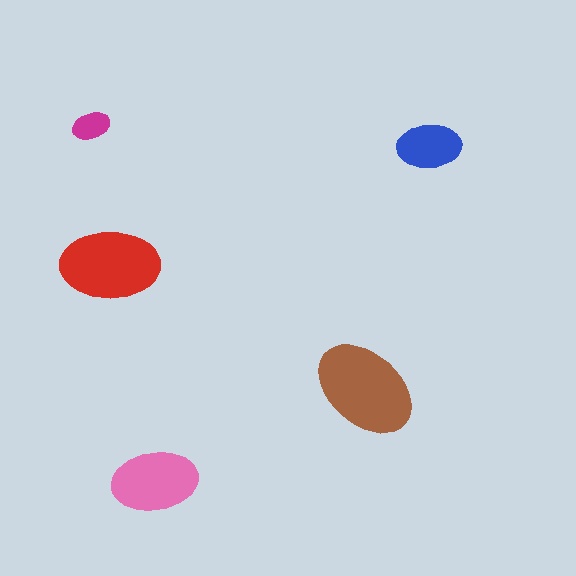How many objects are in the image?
There are 5 objects in the image.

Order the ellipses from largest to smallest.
the brown one, the red one, the pink one, the blue one, the magenta one.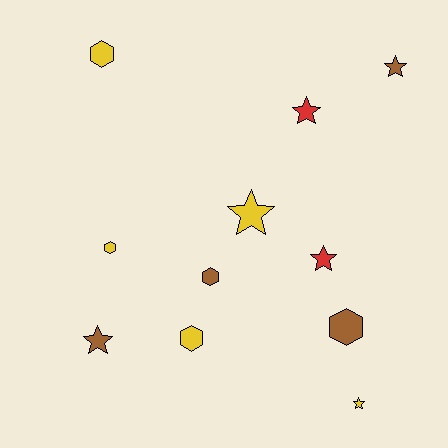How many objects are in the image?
There are 11 objects.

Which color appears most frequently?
Yellow, with 5 objects.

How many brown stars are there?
There are 2 brown stars.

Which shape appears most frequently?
Star, with 6 objects.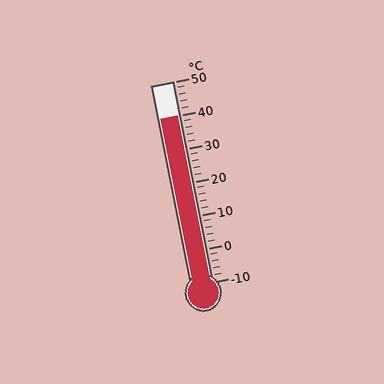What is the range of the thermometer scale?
The thermometer scale ranges from -10°C to 50°C.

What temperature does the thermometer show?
The thermometer shows approximately 40°C.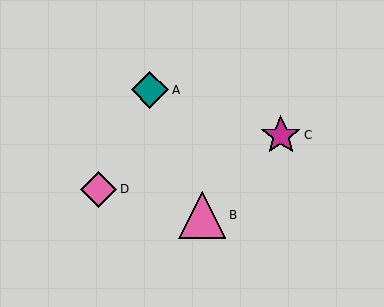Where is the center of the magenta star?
The center of the magenta star is at (281, 135).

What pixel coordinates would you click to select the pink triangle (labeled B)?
Click at (202, 215) to select the pink triangle B.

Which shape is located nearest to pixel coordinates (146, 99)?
The teal diamond (labeled A) at (150, 90) is nearest to that location.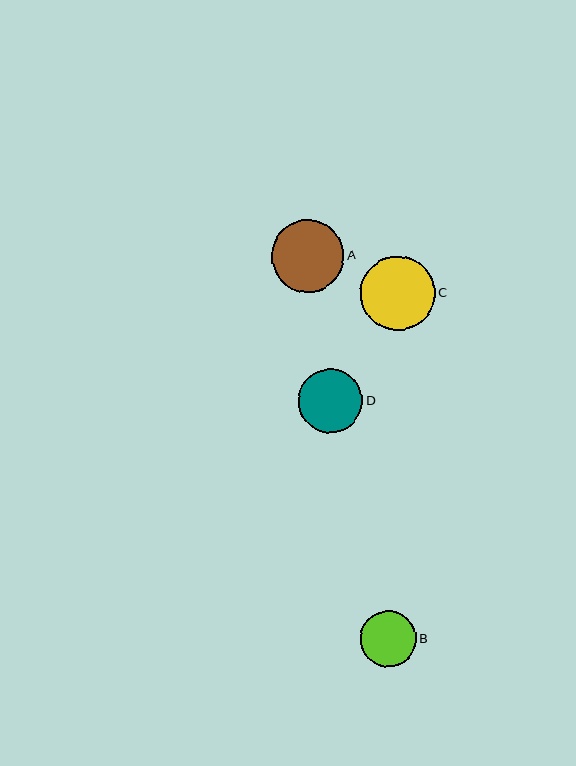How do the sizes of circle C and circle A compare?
Circle C and circle A are approximately the same size.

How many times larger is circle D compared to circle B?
Circle D is approximately 1.1 times the size of circle B.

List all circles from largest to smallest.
From largest to smallest: C, A, D, B.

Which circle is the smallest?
Circle B is the smallest with a size of approximately 56 pixels.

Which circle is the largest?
Circle C is the largest with a size of approximately 74 pixels.